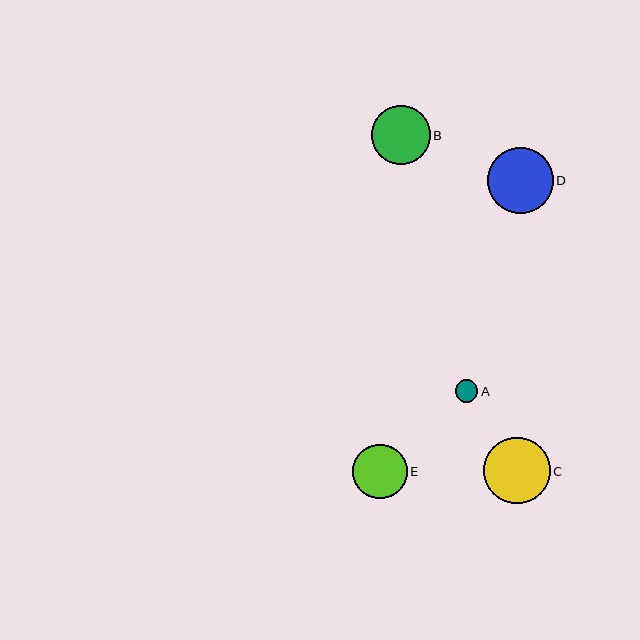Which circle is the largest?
Circle C is the largest with a size of approximately 67 pixels.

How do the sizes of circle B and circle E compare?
Circle B and circle E are approximately the same size.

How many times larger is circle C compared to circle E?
Circle C is approximately 1.2 times the size of circle E.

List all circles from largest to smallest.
From largest to smallest: C, D, B, E, A.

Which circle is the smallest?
Circle A is the smallest with a size of approximately 22 pixels.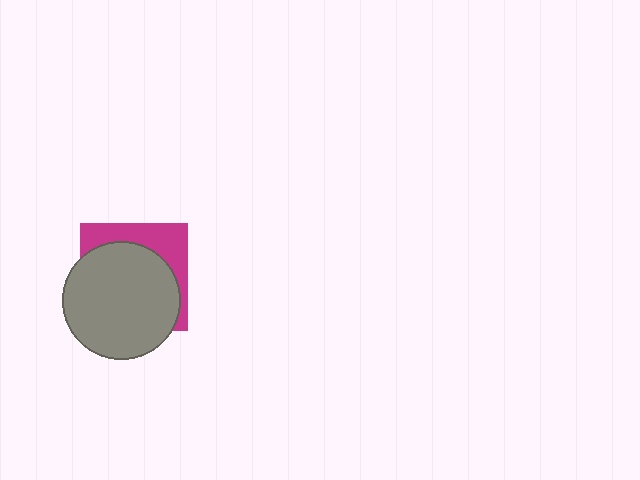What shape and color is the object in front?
The object in front is a gray circle.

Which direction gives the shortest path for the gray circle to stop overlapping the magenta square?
Moving toward the lower-left gives the shortest separation.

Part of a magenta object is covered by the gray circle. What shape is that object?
It is a square.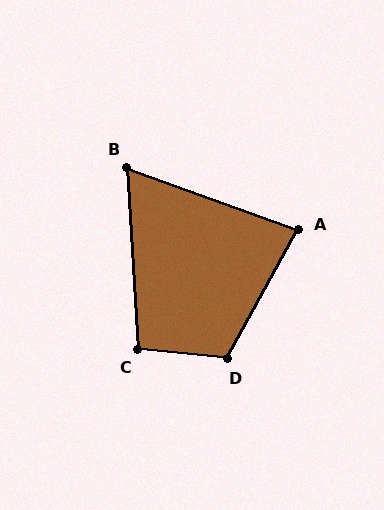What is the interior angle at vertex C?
Approximately 99 degrees (obtuse).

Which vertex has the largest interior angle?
D, at approximately 113 degrees.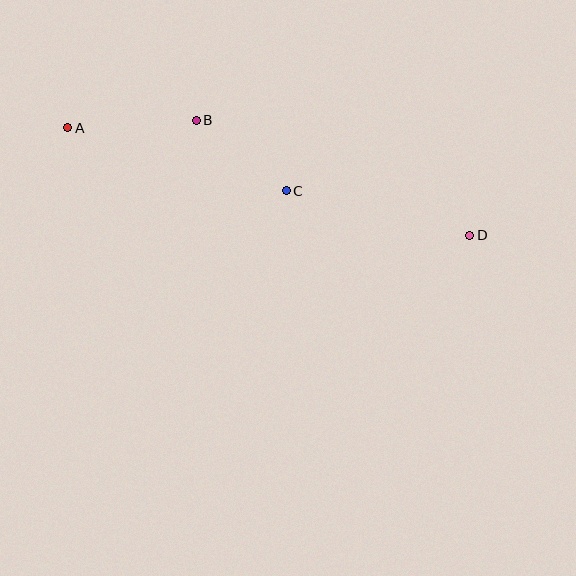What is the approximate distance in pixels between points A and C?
The distance between A and C is approximately 227 pixels.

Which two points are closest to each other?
Points B and C are closest to each other.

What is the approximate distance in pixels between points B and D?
The distance between B and D is approximately 296 pixels.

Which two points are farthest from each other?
Points A and D are farthest from each other.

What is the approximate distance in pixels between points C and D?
The distance between C and D is approximately 189 pixels.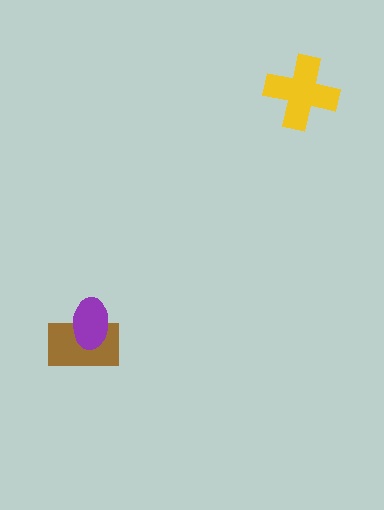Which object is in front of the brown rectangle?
The purple ellipse is in front of the brown rectangle.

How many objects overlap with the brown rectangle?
1 object overlaps with the brown rectangle.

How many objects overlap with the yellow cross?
0 objects overlap with the yellow cross.